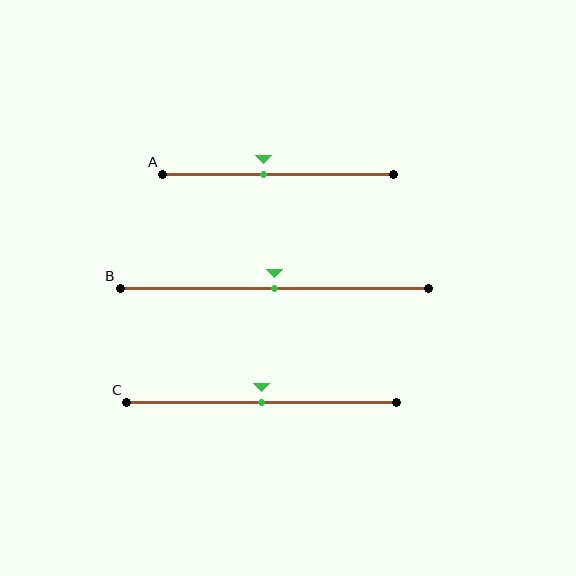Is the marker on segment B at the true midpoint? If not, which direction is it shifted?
Yes, the marker on segment B is at the true midpoint.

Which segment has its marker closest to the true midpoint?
Segment B has its marker closest to the true midpoint.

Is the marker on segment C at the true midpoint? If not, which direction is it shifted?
Yes, the marker on segment C is at the true midpoint.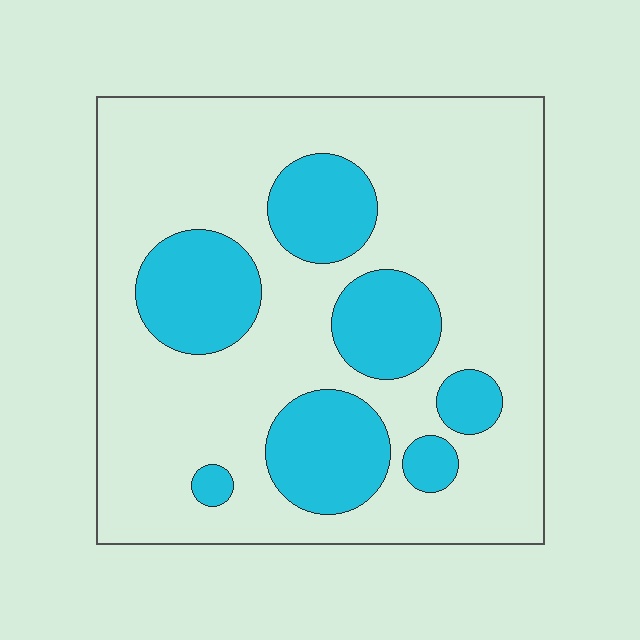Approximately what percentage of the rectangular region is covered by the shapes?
Approximately 25%.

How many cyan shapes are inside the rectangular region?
7.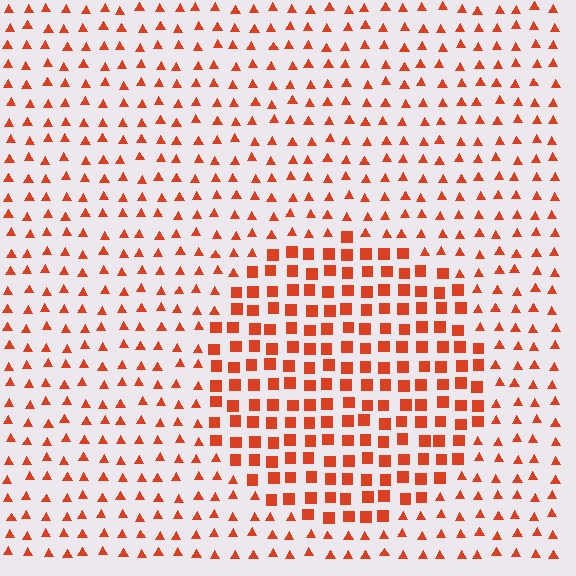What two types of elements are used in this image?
The image uses squares inside the circle region and triangles outside it.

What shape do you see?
I see a circle.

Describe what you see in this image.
The image is filled with small red elements arranged in a uniform grid. A circle-shaped region contains squares, while the surrounding area contains triangles. The boundary is defined purely by the change in element shape.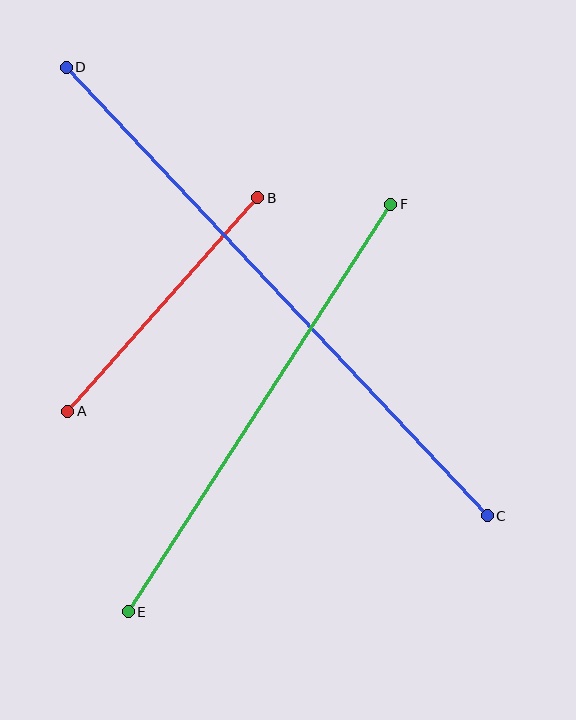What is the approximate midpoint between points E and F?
The midpoint is at approximately (260, 408) pixels.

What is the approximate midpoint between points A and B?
The midpoint is at approximately (163, 304) pixels.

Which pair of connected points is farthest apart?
Points C and D are farthest apart.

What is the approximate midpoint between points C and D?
The midpoint is at approximately (277, 292) pixels.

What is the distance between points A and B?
The distance is approximately 286 pixels.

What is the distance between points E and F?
The distance is approximately 485 pixels.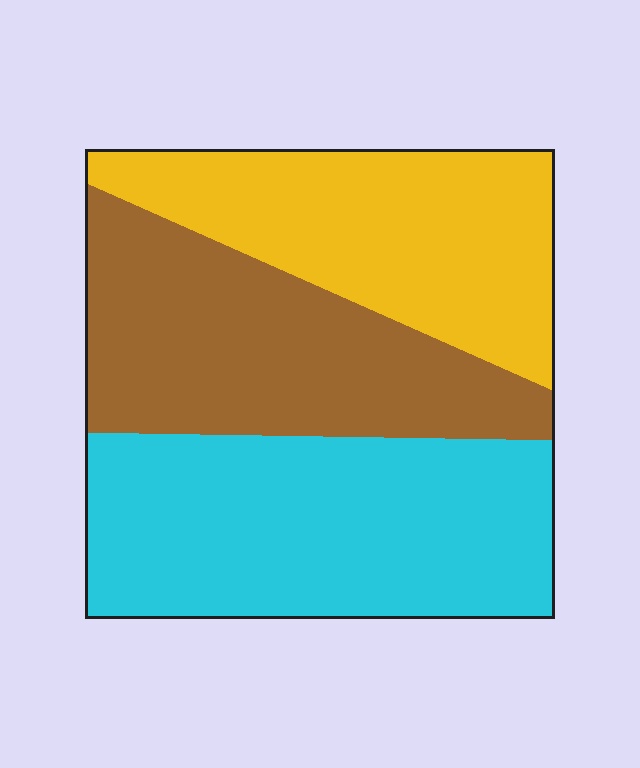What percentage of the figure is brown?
Brown takes up between a sixth and a third of the figure.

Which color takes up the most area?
Cyan, at roughly 40%.